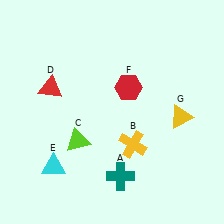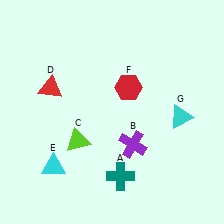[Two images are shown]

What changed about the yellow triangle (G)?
In Image 1, G is yellow. In Image 2, it changed to cyan.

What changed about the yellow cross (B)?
In Image 1, B is yellow. In Image 2, it changed to purple.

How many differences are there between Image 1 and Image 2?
There are 2 differences between the two images.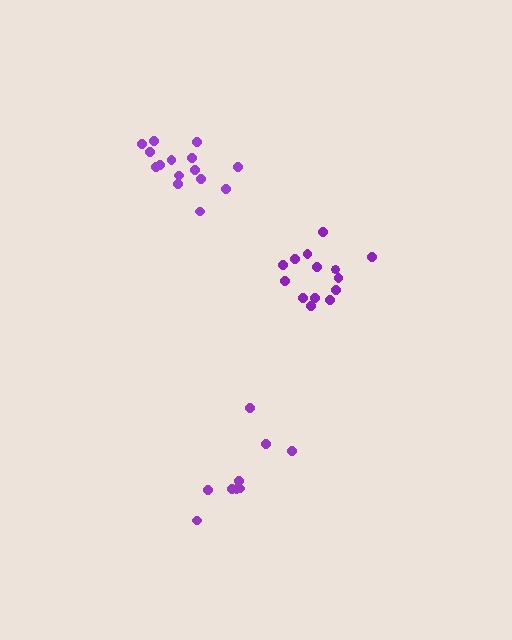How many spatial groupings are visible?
There are 3 spatial groupings.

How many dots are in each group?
Group 1: 14 dots, Group 2: 15 dots, Group 3: 9 dots (38 total).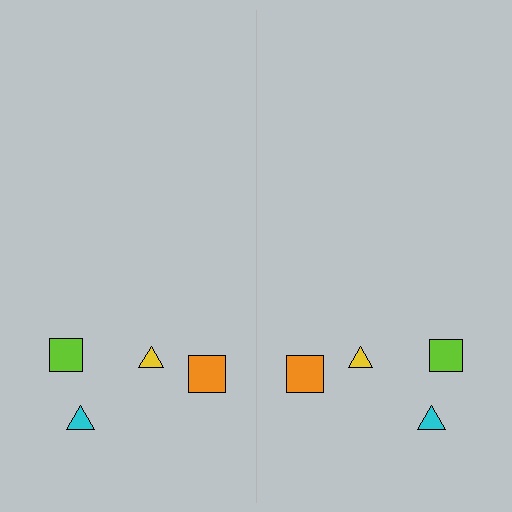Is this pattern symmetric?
Yes, this pattern has bilateral (reflection) symmetry.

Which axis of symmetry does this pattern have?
The pattern has a vertical axis of symmetry running through the center of the image.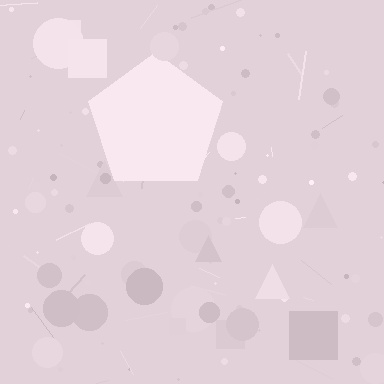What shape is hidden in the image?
A pentagon is hidden in the image.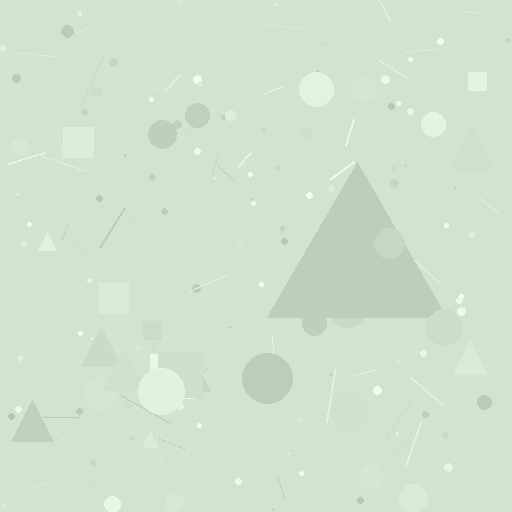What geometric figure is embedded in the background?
A triangle is embedded in the background.